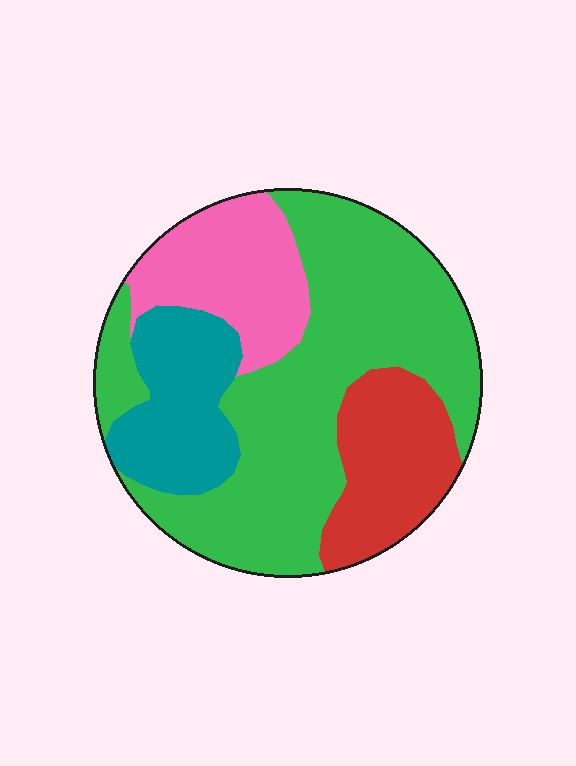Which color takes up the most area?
Green, at roughly 50%.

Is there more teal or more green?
Green.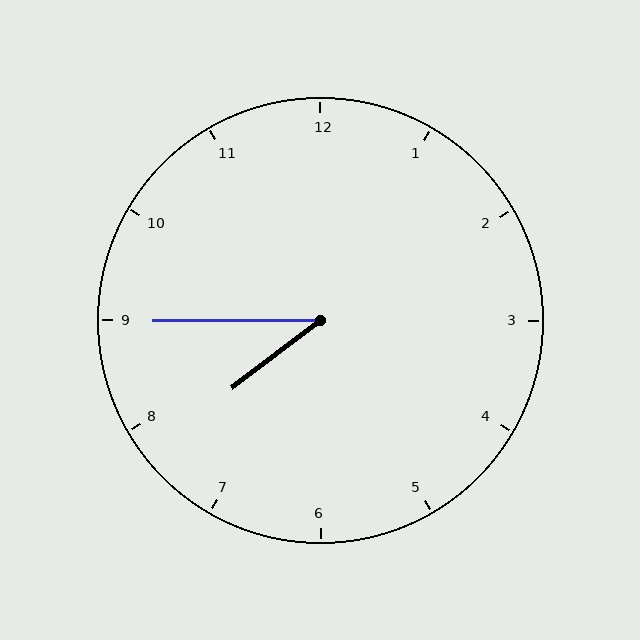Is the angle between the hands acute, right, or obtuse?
It is acute.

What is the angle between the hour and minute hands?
Approximately 38 degrees.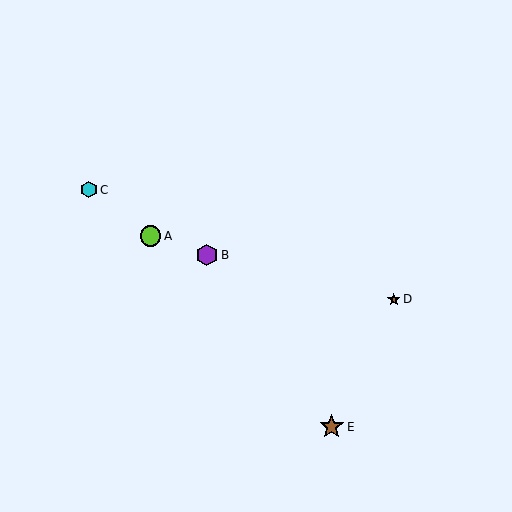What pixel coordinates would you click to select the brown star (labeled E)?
Click at (332, 427) to select the brown star E.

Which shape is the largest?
The brown star (labeled E) is the largest.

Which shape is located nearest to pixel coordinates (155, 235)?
The lime circle (labeled A) at (151, 236) is nearest to that location.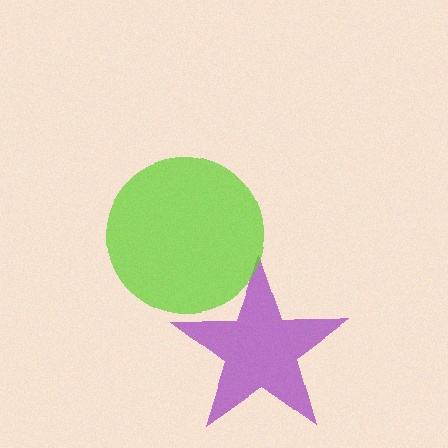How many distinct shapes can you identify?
There are 2 distinct shapes: a purple star, a lime circle.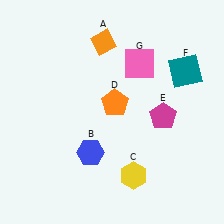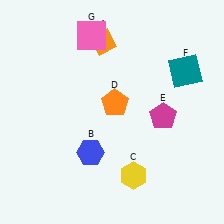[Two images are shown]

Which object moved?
The pink square (G) moved left.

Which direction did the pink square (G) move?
The pink square (G) moved left.